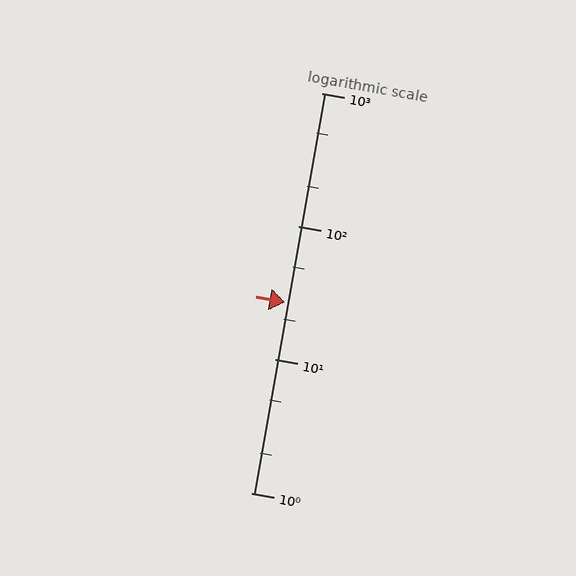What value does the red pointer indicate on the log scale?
The pointer indicates approximately 27.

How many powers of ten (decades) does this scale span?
The scale spans 3 decades, from 1 to 1000.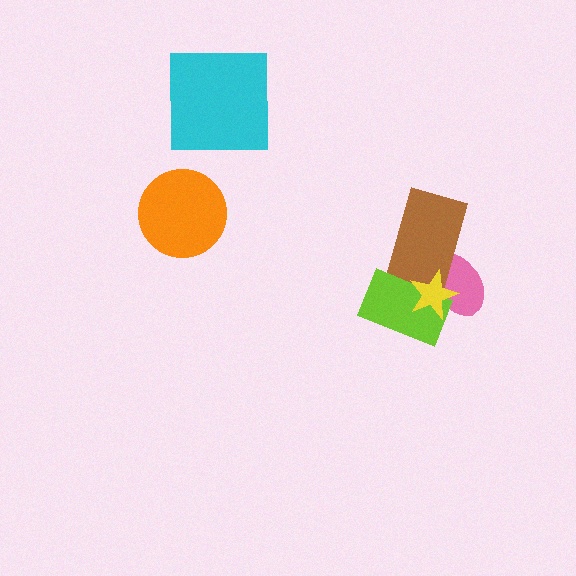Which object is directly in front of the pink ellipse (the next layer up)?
The brown rectangle is directly in front of the pink ellipse.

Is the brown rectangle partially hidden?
Yes, it is partially covered by another shape.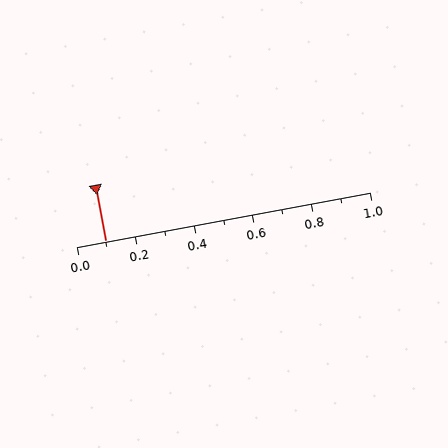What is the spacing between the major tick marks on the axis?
The major ticks are spaced 0.2 apart.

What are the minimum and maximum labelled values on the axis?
The axis runs from 0.0 to 1.0.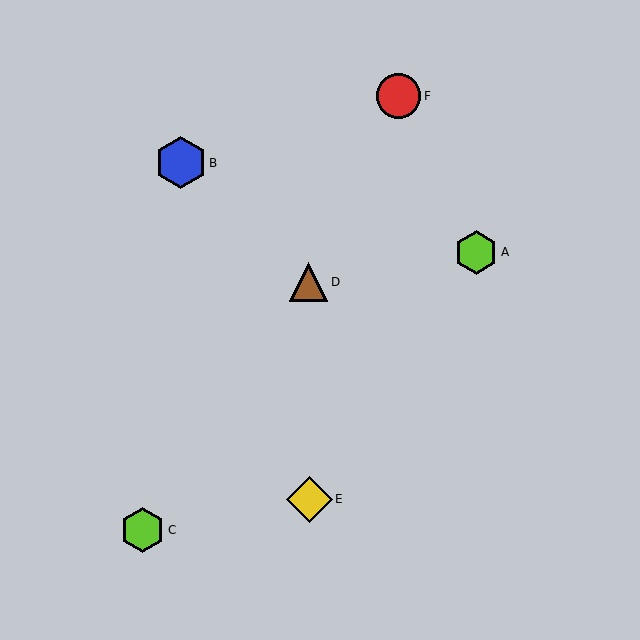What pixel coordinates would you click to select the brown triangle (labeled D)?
Click at (309, 282) to select the brown triangle D.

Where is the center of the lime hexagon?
The center of the lime hexagon is at (476, 252).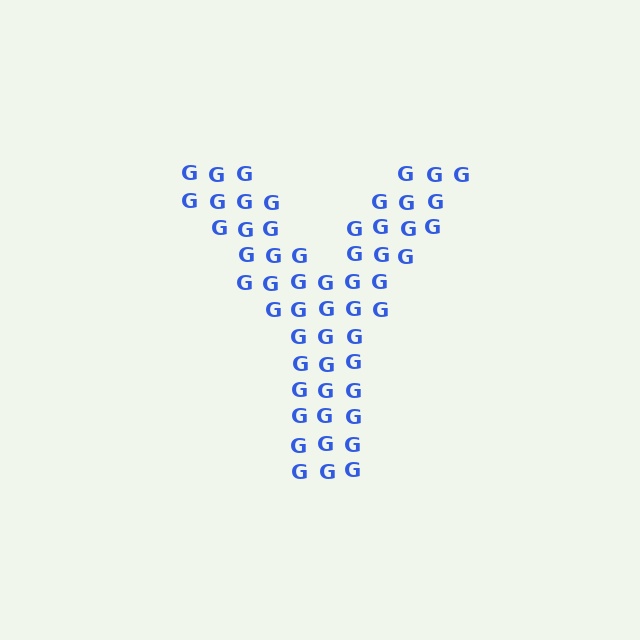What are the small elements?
The small elements are letter G's.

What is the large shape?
The large shape is the letter Y.